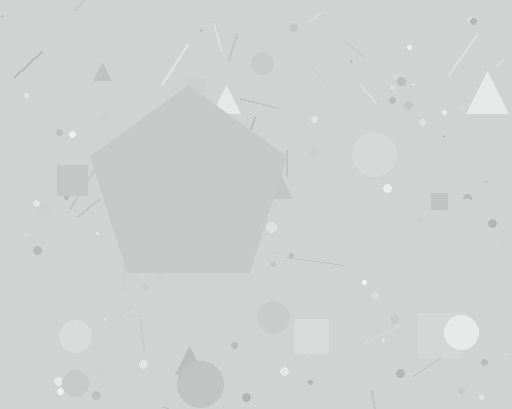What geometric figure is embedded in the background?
A pentagon is embedded in the background.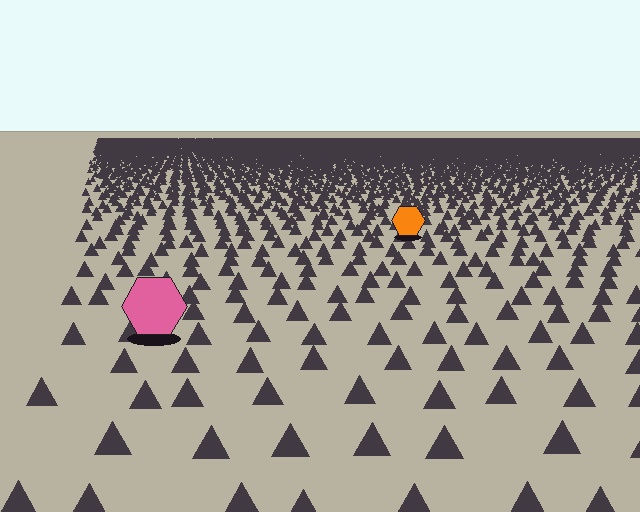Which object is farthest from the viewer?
The orange hexagon is farthest from the viewer. It appears smaller and the ground texture around it is denser.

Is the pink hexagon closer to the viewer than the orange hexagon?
Yes. The pink hexagon is closer — you can tell from the texture gradient: the ground texture is coarser near it.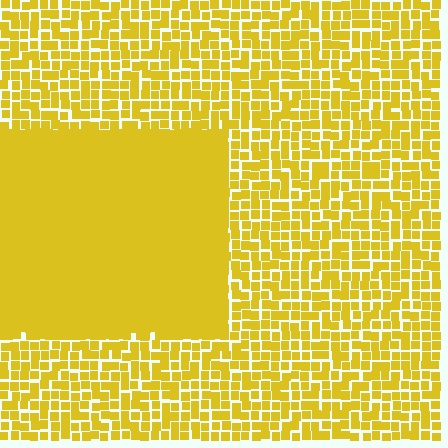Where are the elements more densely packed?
The elements are more densely packed inside the rectangle boundary.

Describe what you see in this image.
The image contains small yellow elements arranged at two different densities. A rectangle-shaped region is visible where the elements are more densely packed than the surrounding area.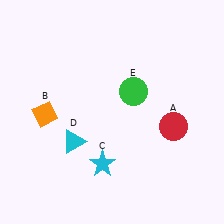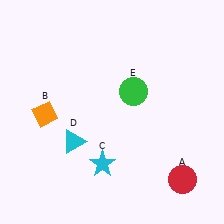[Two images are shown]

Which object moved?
The red circle (A) moved down.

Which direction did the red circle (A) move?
The red circle (A) moved down.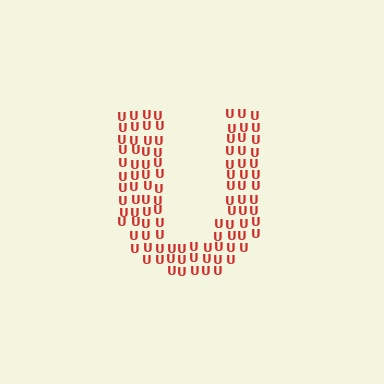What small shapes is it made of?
It is made of small letter U's.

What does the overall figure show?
The overall figure shows the letter U.